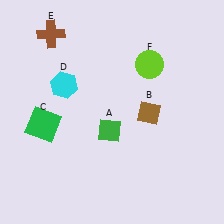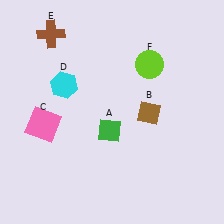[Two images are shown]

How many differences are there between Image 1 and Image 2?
There is 1 difference between the two images.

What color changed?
The square (C) changed from green in Image 1 to pink in Image 2.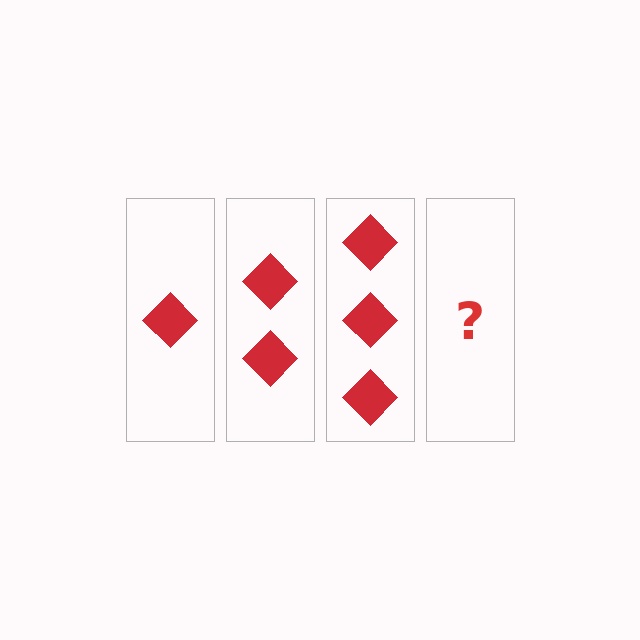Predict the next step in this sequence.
The next step is 4 diamonds.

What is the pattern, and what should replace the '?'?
The pattern is that each step adds one more diamond. The '?' should be 4 diamonds.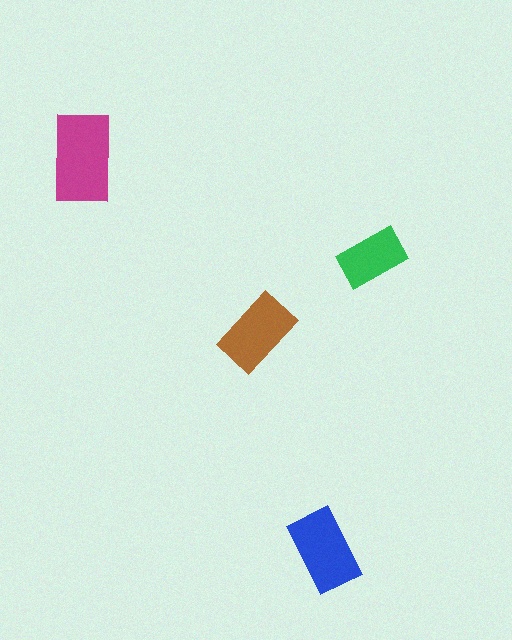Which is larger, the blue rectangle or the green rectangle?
The blue one.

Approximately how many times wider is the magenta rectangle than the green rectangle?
About 1.5 times wider.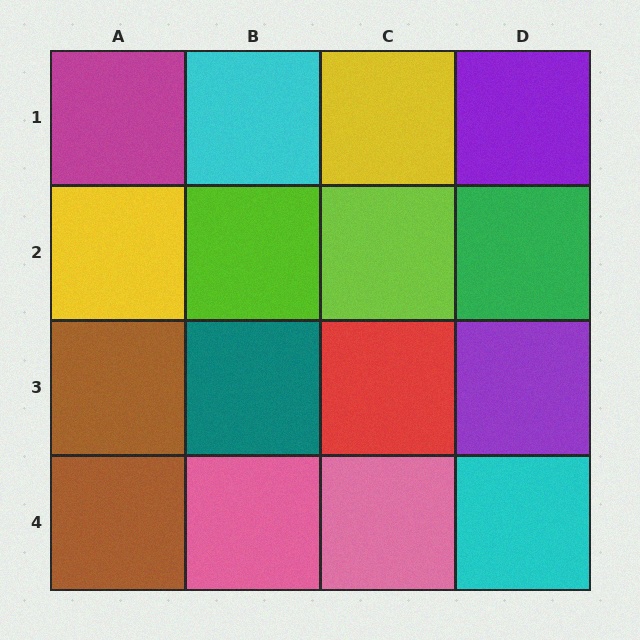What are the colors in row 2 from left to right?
Yellow, lime, lime, green.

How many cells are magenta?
1 cell is magenta.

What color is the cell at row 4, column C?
Pink.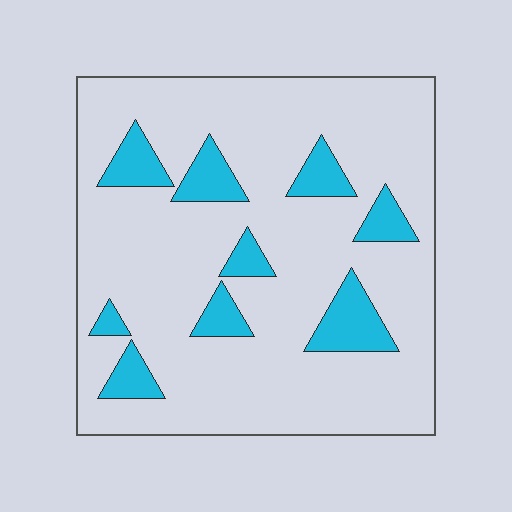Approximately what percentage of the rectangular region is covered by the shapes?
Approximately 15%.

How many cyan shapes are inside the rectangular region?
9.